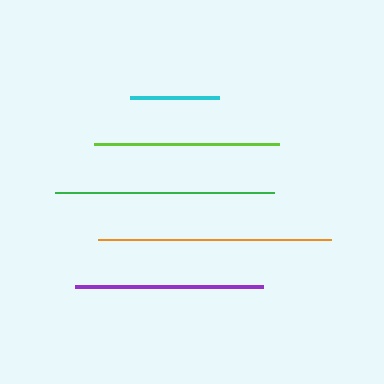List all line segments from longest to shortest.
From longest to shortest: orange, green, purple, lime, cyan.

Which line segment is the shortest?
The cyan line is the shortest at approximately 89 pixels.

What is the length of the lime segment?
The lime segment is approximately 185 pixels long.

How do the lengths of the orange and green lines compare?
The orange and green lines are approximately the same length.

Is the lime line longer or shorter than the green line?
The green line is longer than the lime line.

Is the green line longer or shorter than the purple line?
The green line is longer than the purple line.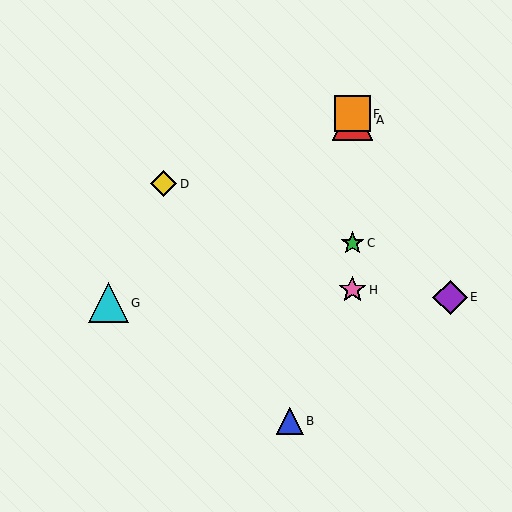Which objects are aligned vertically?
Objects A, C, F, H are aligned vertically.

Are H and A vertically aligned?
Yes, both are at x≈352.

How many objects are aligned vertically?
4 objects (A, C, F, H) are aligned vertically.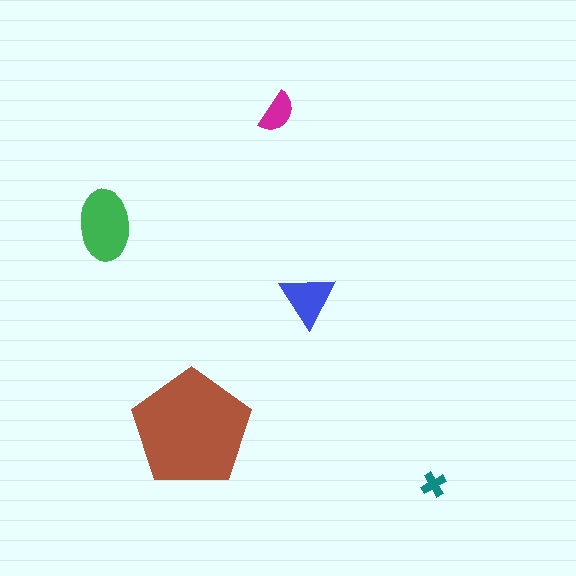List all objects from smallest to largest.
The teal cross, the magenta semicircle, the blue triangle, the green ellipse, the brown pentagon.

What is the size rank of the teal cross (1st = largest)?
5th.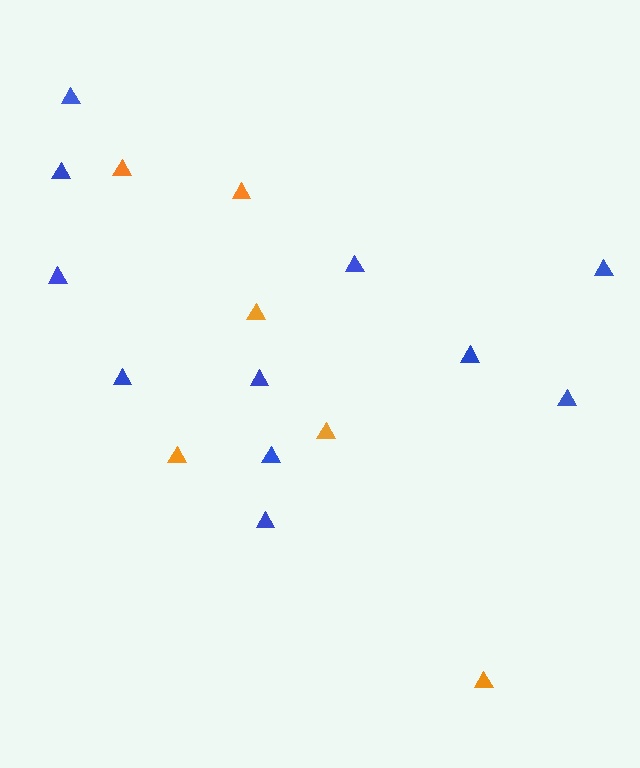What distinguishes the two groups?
There are 2 groups: one group of blue triangles (11) and one group of orange triangles (6).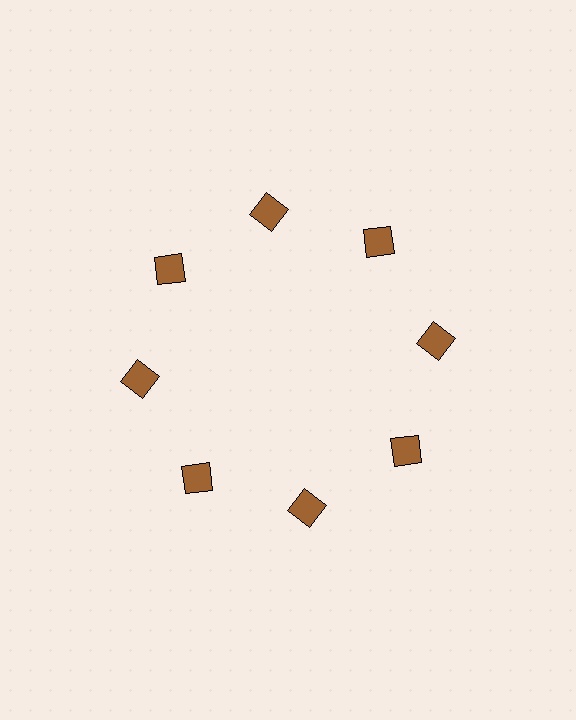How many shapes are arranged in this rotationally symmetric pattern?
There are 8 shapes, arranged in 8 groups of 1.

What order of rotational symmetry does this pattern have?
This pattern has 8-fold rotational symmetry.